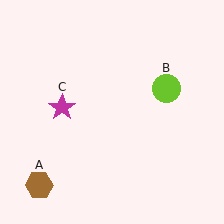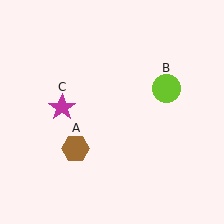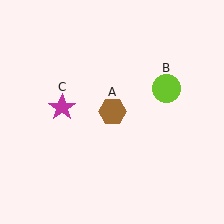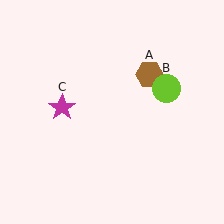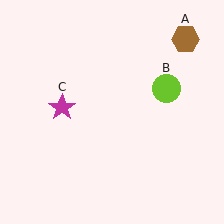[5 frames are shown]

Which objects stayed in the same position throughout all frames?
Lime circle (object B) and magenta star (object C) remained stationary.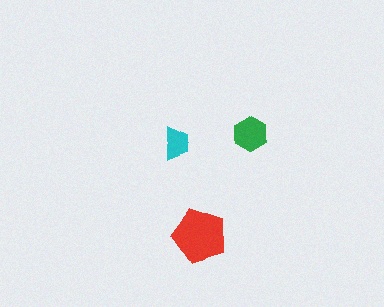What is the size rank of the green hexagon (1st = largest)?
2nd.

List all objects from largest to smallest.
The red pentagon, the green hexagon, the cyan trapezoid.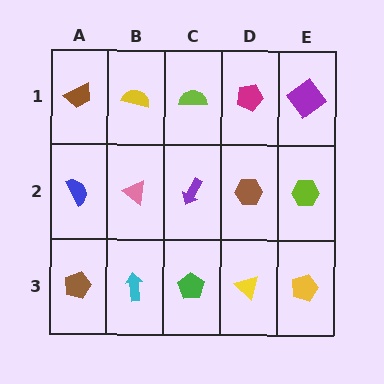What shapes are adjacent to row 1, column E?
A lime hexagon (row 2, column E), a magenta pentagon (row 1, column D).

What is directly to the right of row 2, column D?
A lime hexagon.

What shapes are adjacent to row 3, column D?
A brown hexagon (row 2, column D), a green pentagon (row 3, column C), a yellow pentagon (row 3, column E).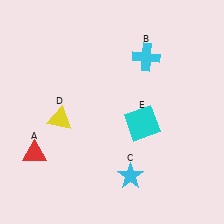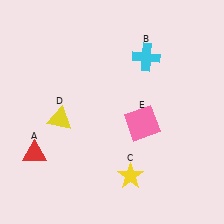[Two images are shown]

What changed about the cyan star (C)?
In Image 1, C is cyan. In Image 2, it changed to yellow.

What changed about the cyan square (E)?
In Image 1, E is cyan. In Image 2, it changed to pink.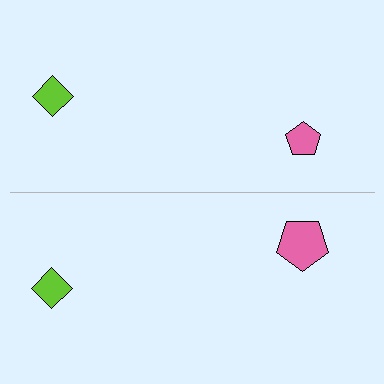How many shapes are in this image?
There are 4 shapes in this image.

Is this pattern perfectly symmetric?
No, the pattern is not perfectly symmetric. The pink pentagon on the bottom side has a different size than its mirror counterpart.